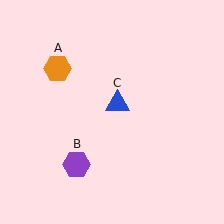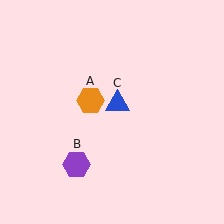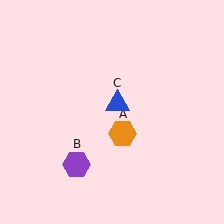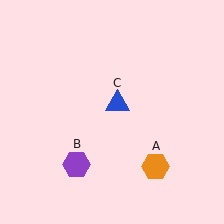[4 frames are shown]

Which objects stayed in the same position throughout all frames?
Purple hexagon (object B) and blue triangle (object C) remained stationary.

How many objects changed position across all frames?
1 object changed position: orange hexagon (object A).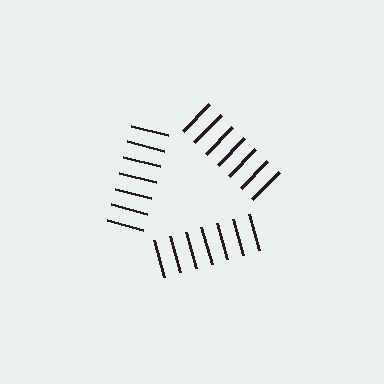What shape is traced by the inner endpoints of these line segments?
An illusory triangle — the line segments terminate on its edges but no continuous stroke is drawn.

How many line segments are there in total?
21 — 7 along each of the 3 edges.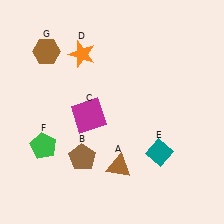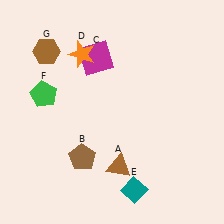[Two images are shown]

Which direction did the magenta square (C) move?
The magenta square (C) moved up.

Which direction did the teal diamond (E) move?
The teal diamond (E) moved down.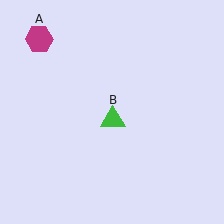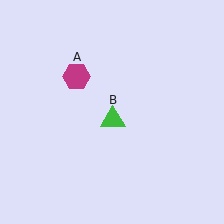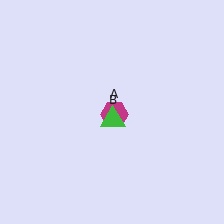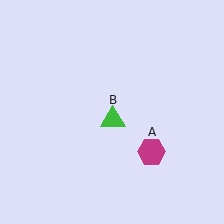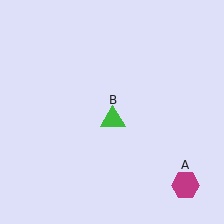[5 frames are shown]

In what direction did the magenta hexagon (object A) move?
The magenta hexagon (object A) moved down and to the right.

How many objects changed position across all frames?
1 object changed position: magenta hexagon (object A).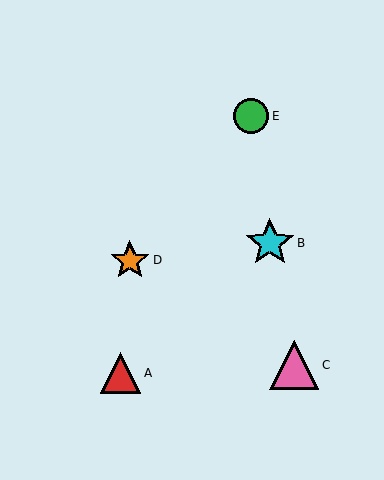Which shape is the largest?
The cyan star (labeled B) is the largest.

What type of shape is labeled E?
Shape E is a green circle.